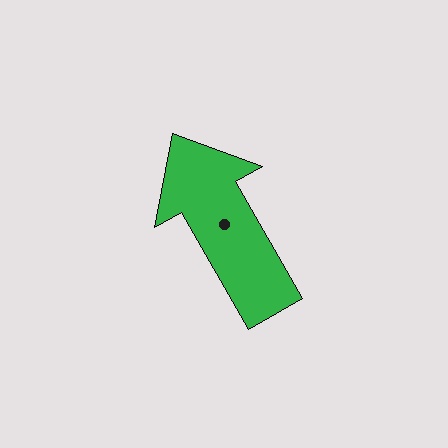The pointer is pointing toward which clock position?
Roughly 11 o'clock.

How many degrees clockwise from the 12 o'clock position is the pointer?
Approximately 330 degrees.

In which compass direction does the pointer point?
Northwest.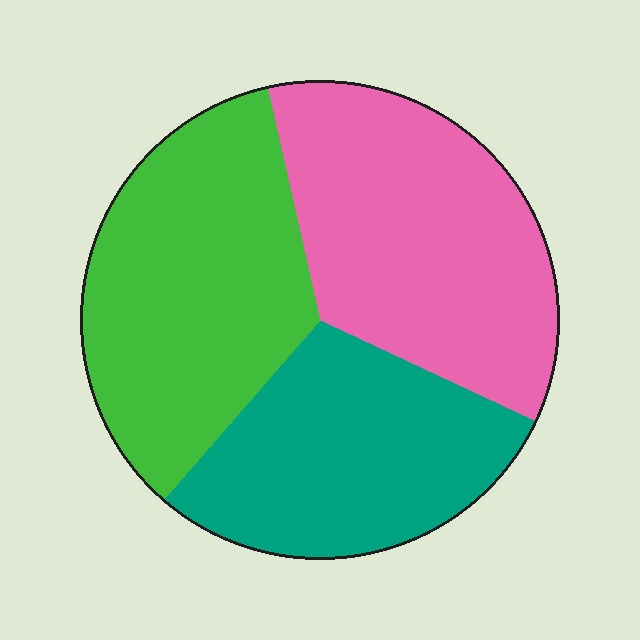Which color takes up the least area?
Teal, at roughly 30%.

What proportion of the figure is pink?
Pink takes up about three eighths (3/8) of the figure.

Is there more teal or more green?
Green.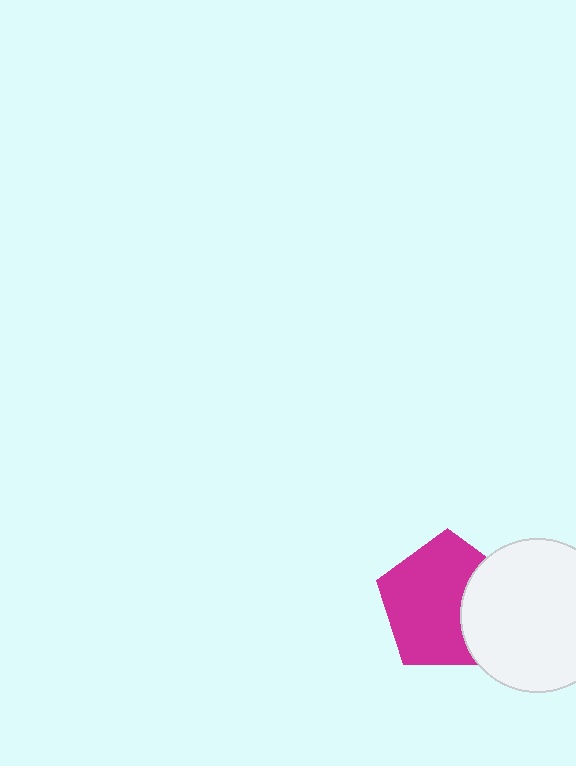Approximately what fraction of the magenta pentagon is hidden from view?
Roughly 30% of the magenta pentagon is hidden behind the white circle.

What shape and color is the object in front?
The object in front is a white circle.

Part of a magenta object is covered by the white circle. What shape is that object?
It is a pentagon.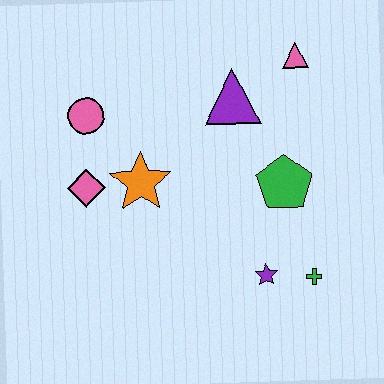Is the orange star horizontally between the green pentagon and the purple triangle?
No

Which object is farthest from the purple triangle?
The green cross is farthest from the purple triangle.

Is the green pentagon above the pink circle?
No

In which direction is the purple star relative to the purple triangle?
The purple star is below the purple triangle.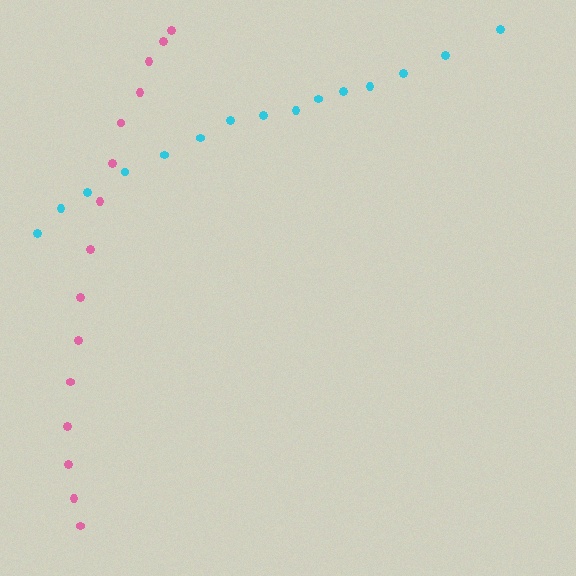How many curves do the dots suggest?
There are 2 distinct paths.